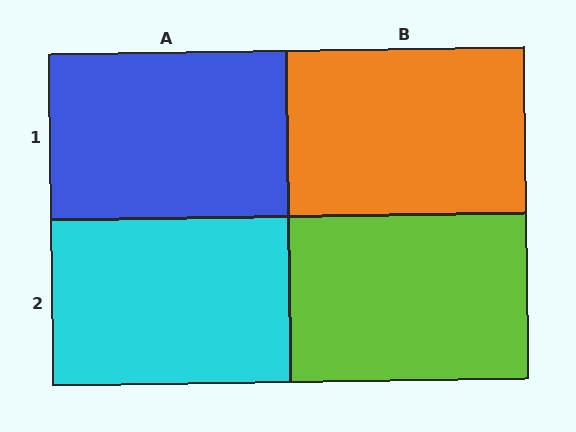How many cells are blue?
1 cell is blue.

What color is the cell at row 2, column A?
Cyan.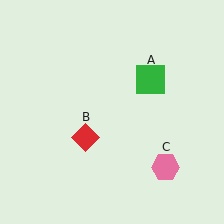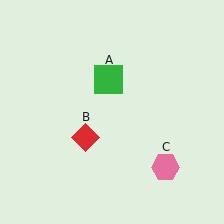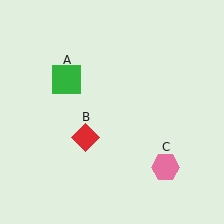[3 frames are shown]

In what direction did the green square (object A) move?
The green square (object A) moved left.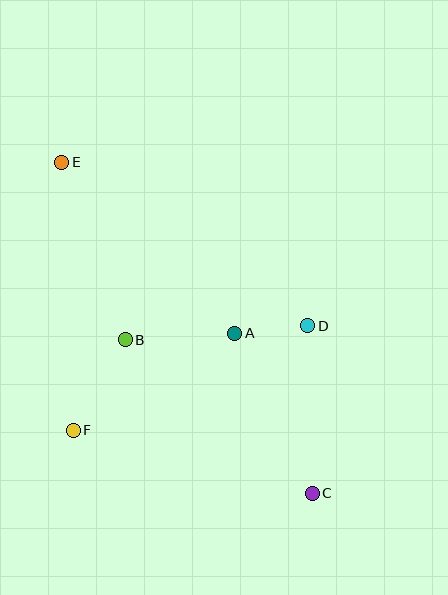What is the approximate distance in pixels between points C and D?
The distance between C and D is approximately 167 pixels.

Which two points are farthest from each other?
Points C and E are farthest from each other.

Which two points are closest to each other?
Points A and D are closest to each other.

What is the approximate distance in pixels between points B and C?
The distance between B and C is approximately 242 pixels.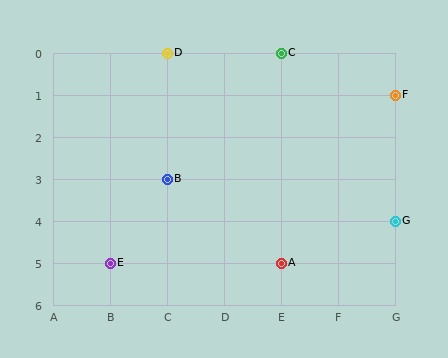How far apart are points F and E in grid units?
Points F and E are 5 columns and 4 rows apart (about 6.4 grid units diagonally).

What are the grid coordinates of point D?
Point D is at grid coordinates (C, 0).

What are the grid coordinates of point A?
Point A is at grid coordinates (E, 5).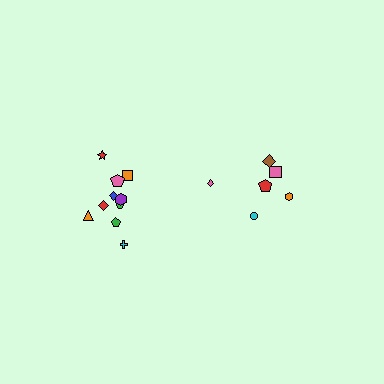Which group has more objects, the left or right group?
The left group.